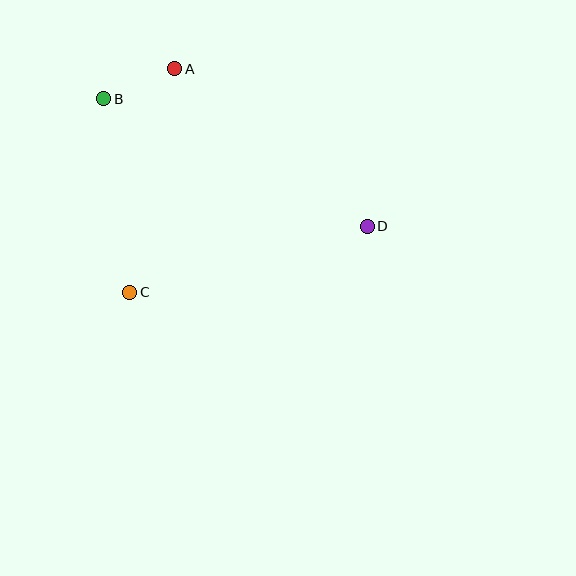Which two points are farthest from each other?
Points B and D are farthest from each other.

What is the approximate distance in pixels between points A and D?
The distance between A and D is approximately 249 pixels.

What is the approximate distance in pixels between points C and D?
The distance between C and D is approximately 246 pixels.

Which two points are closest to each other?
Points A and B are closest to each other.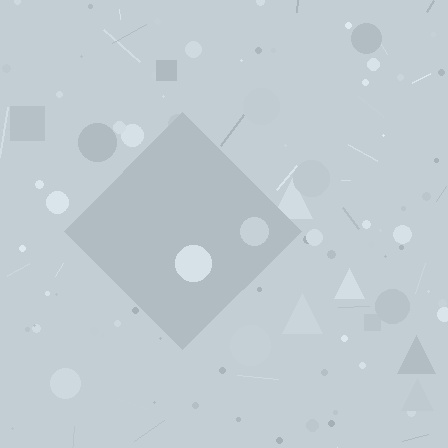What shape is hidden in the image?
A diamond is hidden in the image.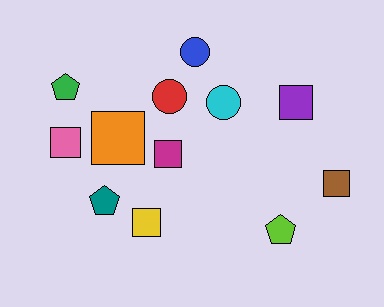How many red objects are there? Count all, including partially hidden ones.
There is 1 red object.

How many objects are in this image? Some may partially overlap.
There are 12 objects.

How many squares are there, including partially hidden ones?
There are 6 squares.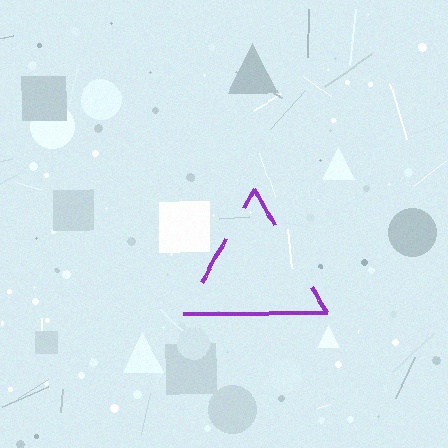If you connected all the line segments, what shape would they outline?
They would outline a triangle.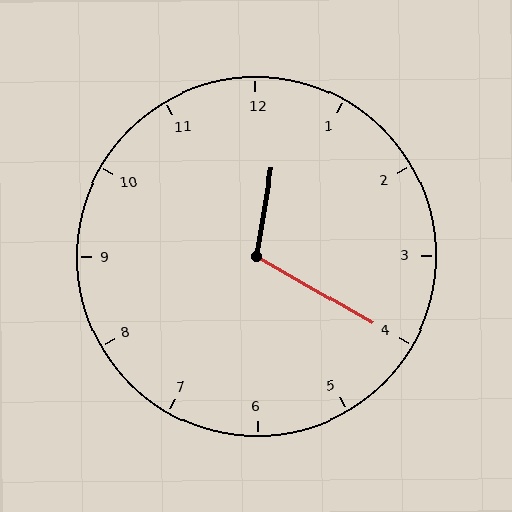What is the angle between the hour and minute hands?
Approximately 110 degrees.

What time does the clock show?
12:20.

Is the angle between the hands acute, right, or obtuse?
It is obtuse.